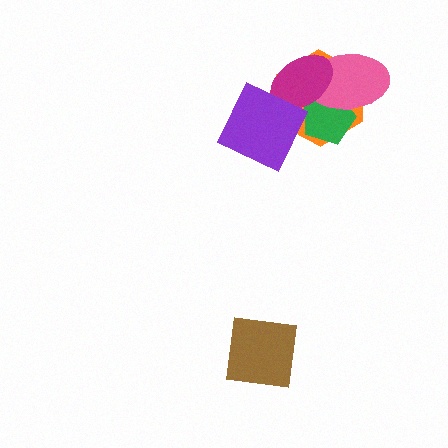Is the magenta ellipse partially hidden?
Yes, it is partially covered by another shape.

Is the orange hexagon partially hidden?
Yes, it is partially covered by another shape.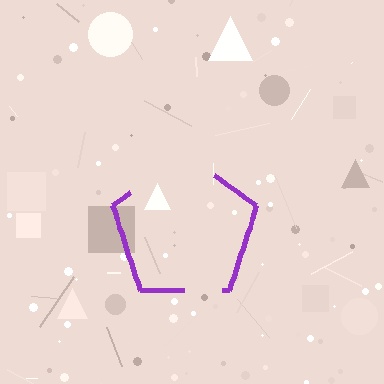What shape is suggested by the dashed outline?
The dashed outline suggests a pentagon.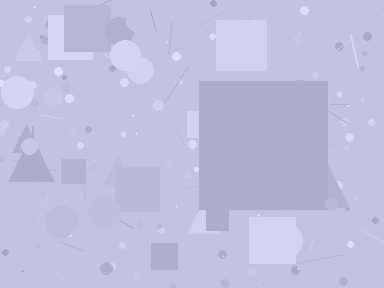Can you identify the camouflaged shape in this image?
The camouflaged shape is a square.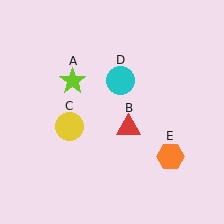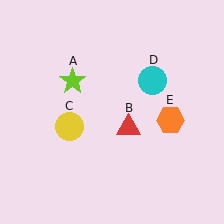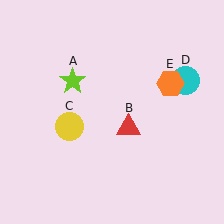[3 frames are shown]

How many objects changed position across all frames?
2 objects changed position: cyan circle (object D), orange hexagon (object E).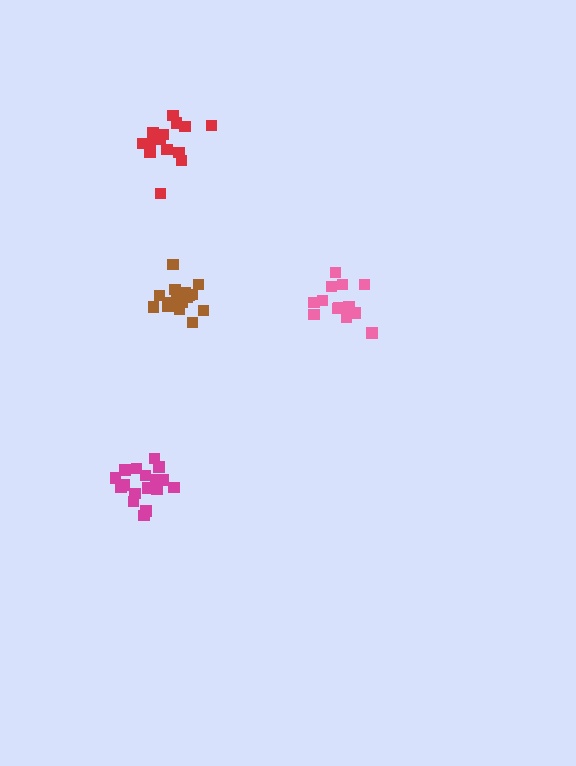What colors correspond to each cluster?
The clusters are colored: red, brown, pink, magenta.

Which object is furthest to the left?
The magenta cluster is leftmost.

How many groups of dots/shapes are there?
There are 4 groups.